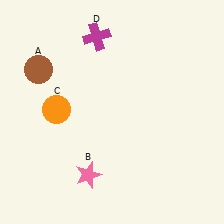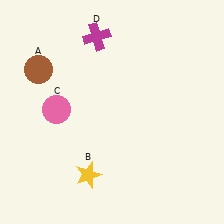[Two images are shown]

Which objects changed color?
B changed from pink to yellow. C changed from orange to pink.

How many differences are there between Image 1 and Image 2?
There are 2 differences between the two images.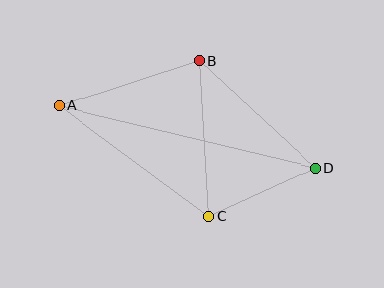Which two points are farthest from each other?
Points A and D are farthest from each other.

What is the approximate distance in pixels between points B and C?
The distance between B and C is approximately 156 pixels.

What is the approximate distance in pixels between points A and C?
The distance between A and C is approximately 186 pixels.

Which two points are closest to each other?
Points C and D are closest to each other.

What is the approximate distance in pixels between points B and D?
The distance between B and D is approximately 157 pixels.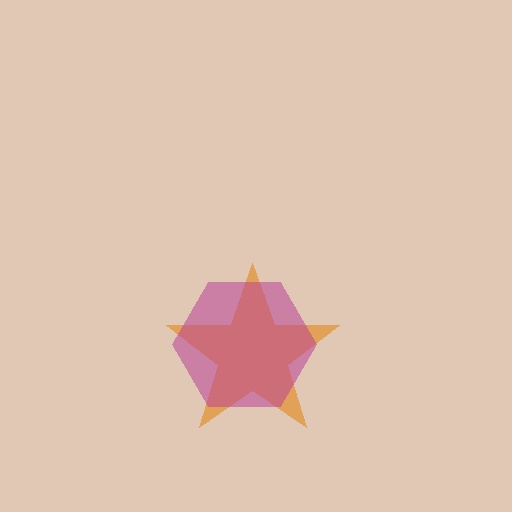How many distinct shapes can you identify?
There are 2 distinct shapes: an orange star, a magenta hexagon.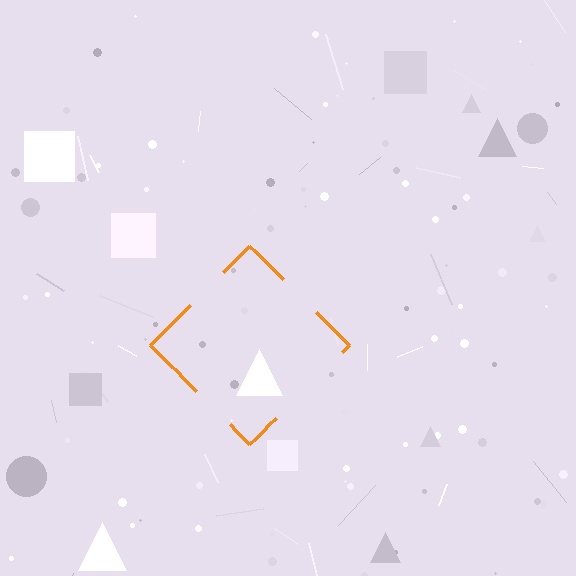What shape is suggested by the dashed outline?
The dashed outline suggests a diamond.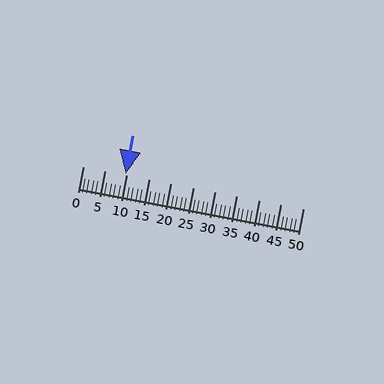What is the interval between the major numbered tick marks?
The major tick marks are spaced 5 units apart.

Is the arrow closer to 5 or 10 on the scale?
The arrow is closer to 10.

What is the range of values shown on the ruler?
The ruler shows values from 0 to 50.